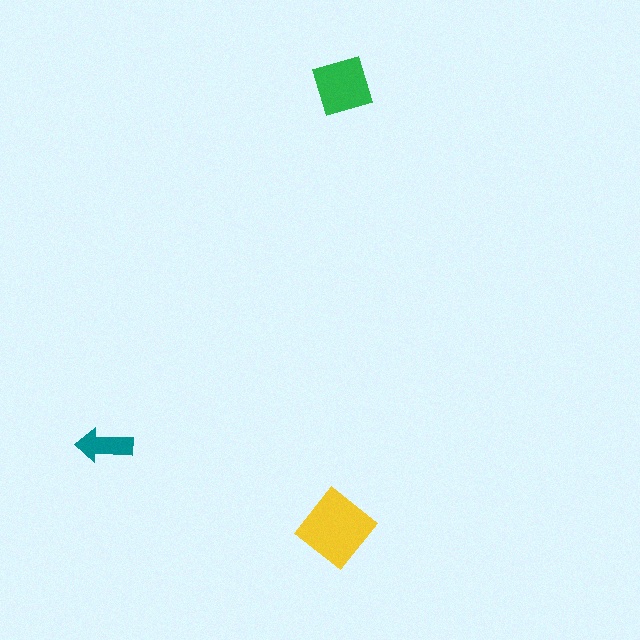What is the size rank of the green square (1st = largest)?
2nd.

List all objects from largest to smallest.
The yellow diamond, the green square, the teal arrow.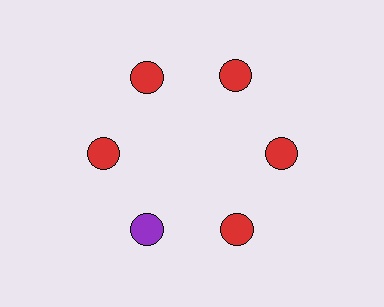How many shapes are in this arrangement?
There are 6 shapes arranged in a ring pattern.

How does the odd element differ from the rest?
It has a different color: purple instead of red.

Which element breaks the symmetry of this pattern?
The purple circle at roughly the 7 o'clock position breaks the symmetry. All other shapes are red circles.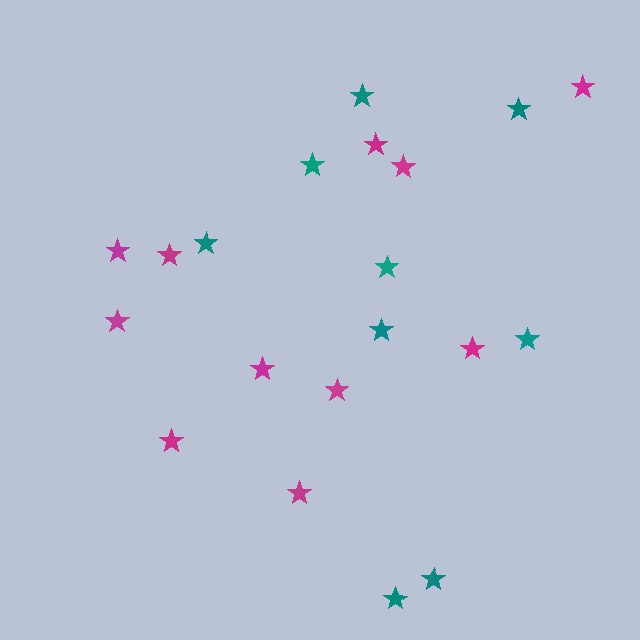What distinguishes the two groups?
There are 2 groups: one group of teal stars (9) and one group of magenta stars (11).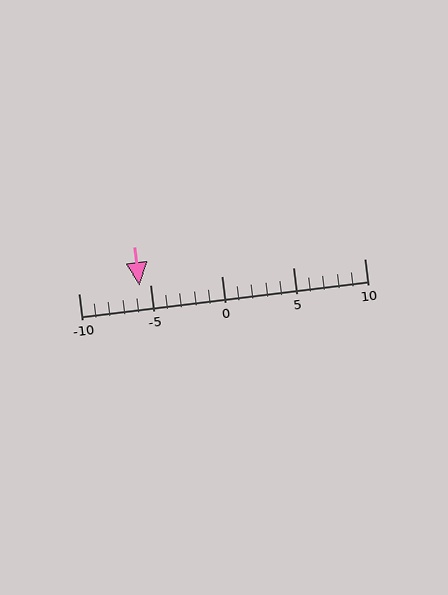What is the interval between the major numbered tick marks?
The major tick marks are spaced 5 units apart.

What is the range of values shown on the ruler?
The ruler shows values from -10 to 10.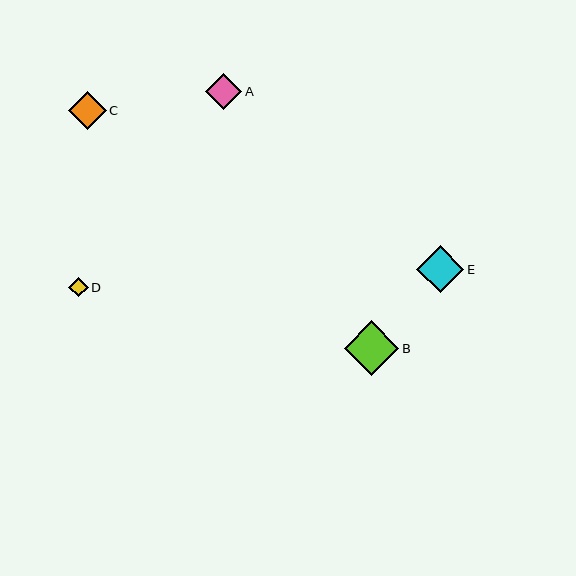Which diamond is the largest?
Diamond B is the largest with a size of approximately 55 pixels.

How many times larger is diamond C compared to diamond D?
Diamond C is approximately 1.9 times the size of diamond D.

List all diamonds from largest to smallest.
From largest to smallest: B, E, C, A, D.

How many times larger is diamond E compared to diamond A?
Diamond E is approximately 1.3 times the size of diamond A.